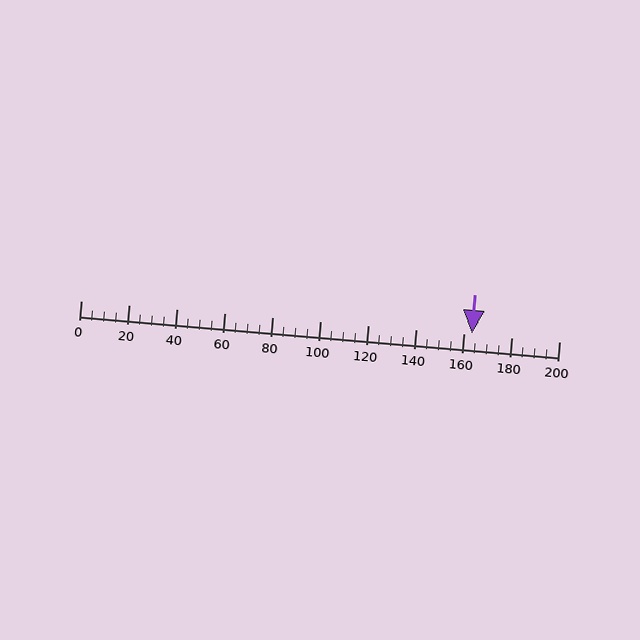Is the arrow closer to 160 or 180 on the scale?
The arrow is closer to 160.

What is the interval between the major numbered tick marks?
The major tick marks are spaced 20 units apart.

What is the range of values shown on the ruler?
The ruler shows values from 0 to 200.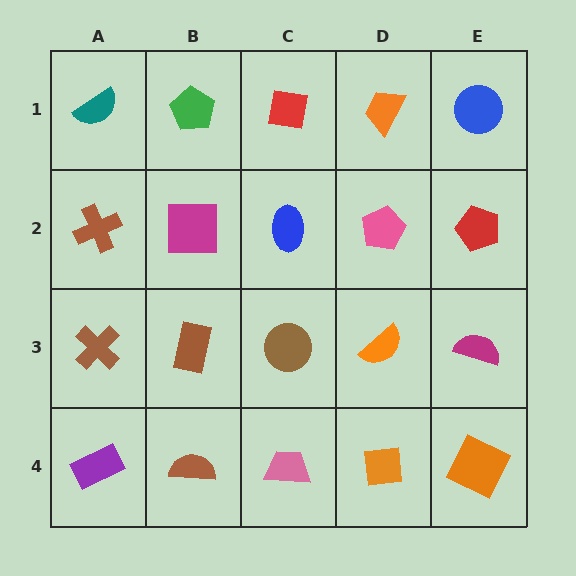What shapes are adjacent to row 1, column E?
A red pentagon (row 2, column E), an orange trapezoid (row 1, column D).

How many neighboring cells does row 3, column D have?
4.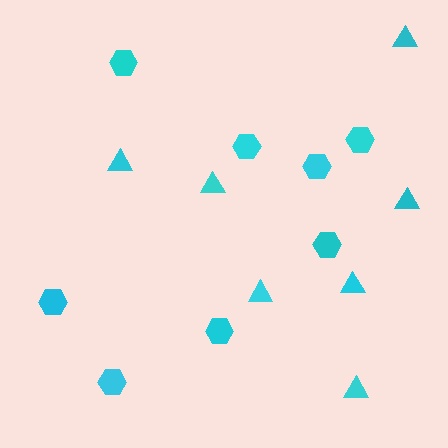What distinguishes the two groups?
There are 2 groups: one group of triangles (7) and one group of hexagons (8).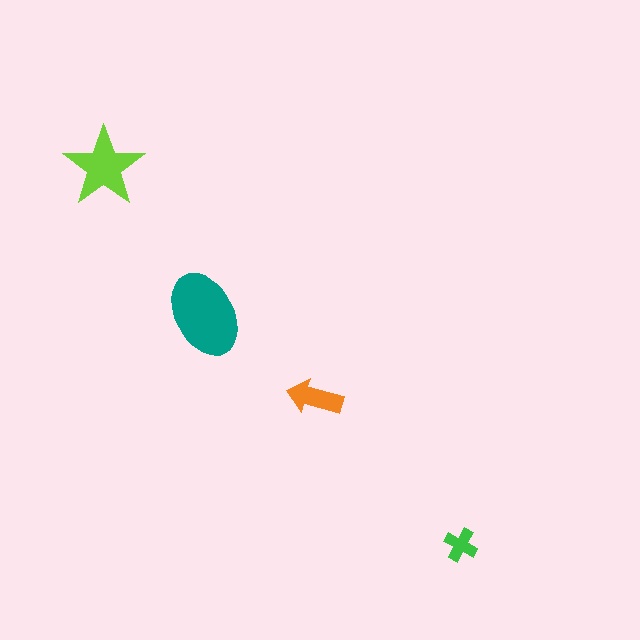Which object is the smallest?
The green cross.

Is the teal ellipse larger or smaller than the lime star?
Larger.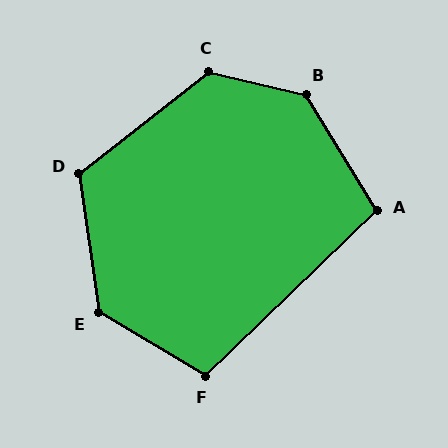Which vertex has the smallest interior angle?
A, at approximately 103 degrees.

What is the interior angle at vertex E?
Approximately 129 degrees (obtuse).